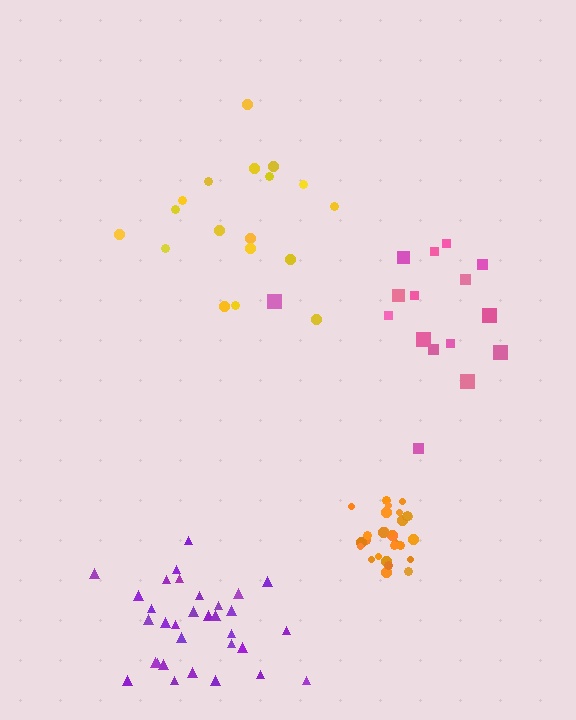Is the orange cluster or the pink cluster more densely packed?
Orange.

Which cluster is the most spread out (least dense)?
Pink.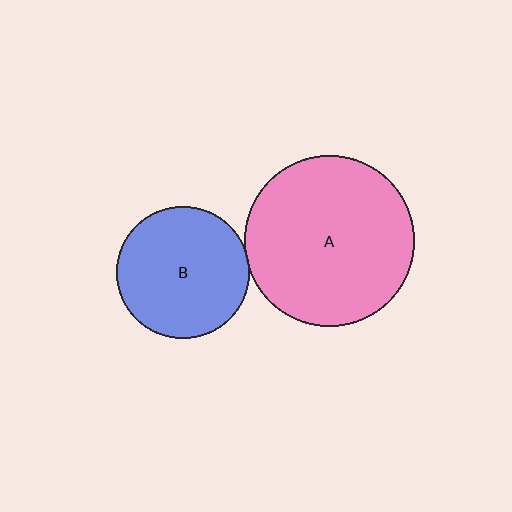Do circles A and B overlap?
Yes.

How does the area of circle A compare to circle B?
Approximately 1.7 times.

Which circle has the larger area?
Circle A (pink).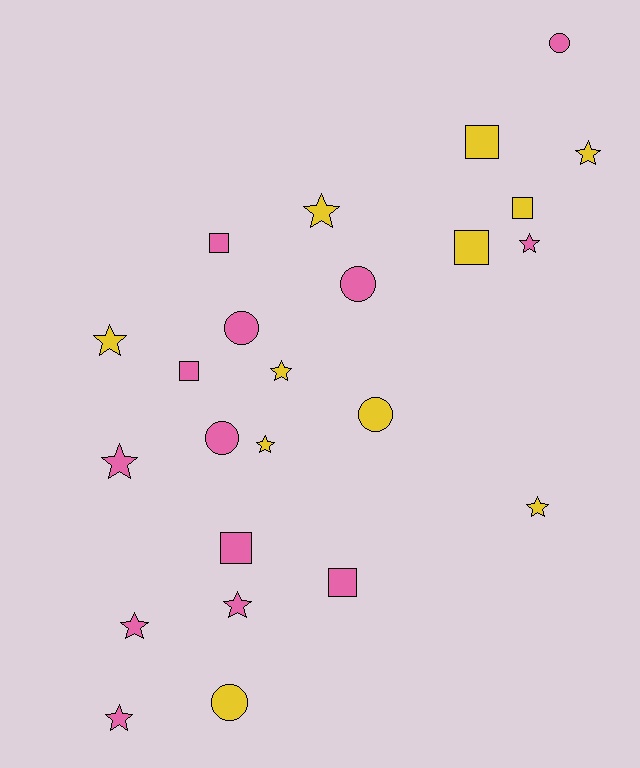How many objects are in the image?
There are 24 objects.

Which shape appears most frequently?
Star, with 11 objects.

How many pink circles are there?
There are 4 pink circles.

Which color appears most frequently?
Pink, with 13 objects.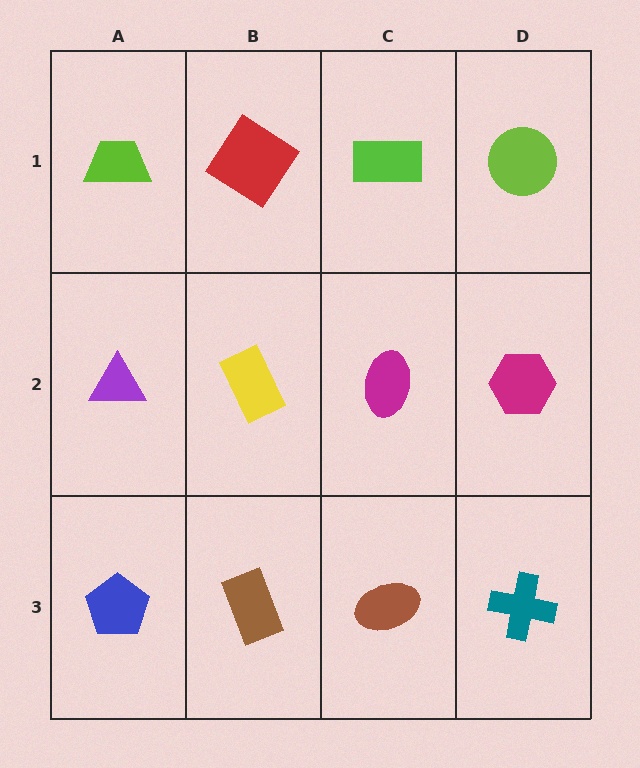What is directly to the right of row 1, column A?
A red diamond.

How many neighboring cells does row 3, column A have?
2.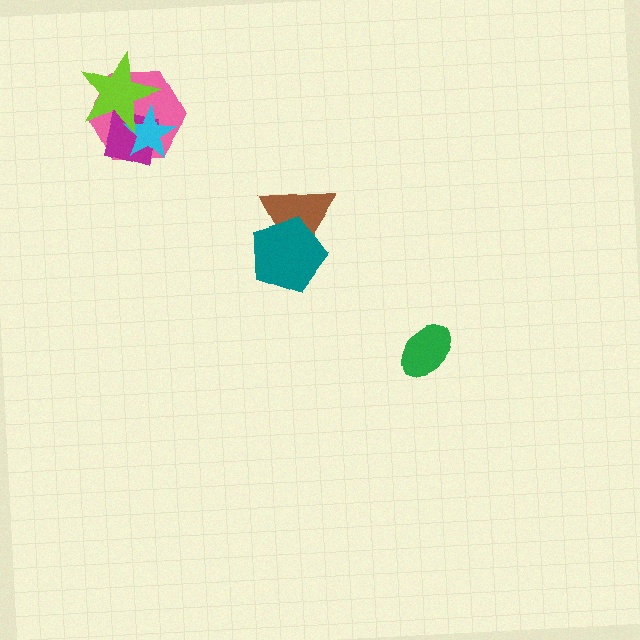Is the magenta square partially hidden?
Yes, it is partially covered by another shape.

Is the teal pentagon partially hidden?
No, no other shape covers it.